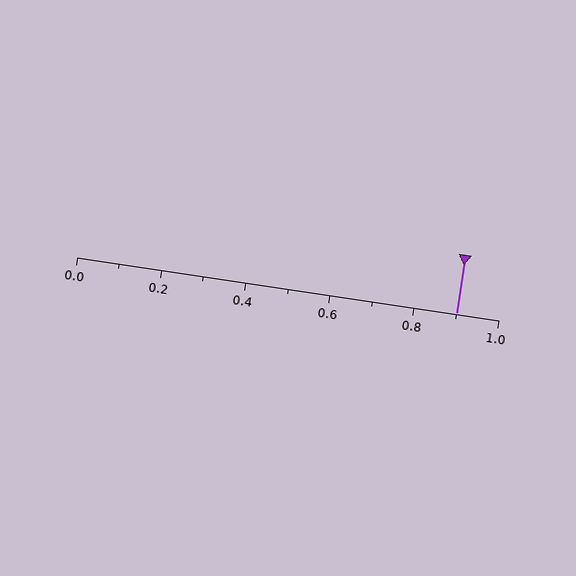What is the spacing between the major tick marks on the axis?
The major ticks are spaced 0.2 apart.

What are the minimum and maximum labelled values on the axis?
The axis runs from 0.0 to 1.0.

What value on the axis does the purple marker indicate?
The marker indicates approximately 0.9.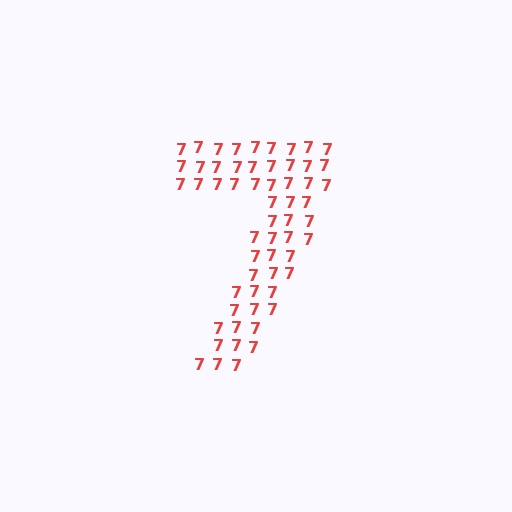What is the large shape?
The large shape is the digit 7.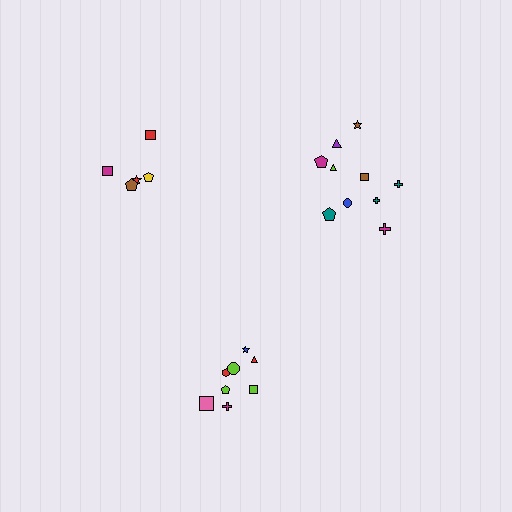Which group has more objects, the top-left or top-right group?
The top-right group.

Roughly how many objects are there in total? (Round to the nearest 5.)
Roughly 25 objects in total.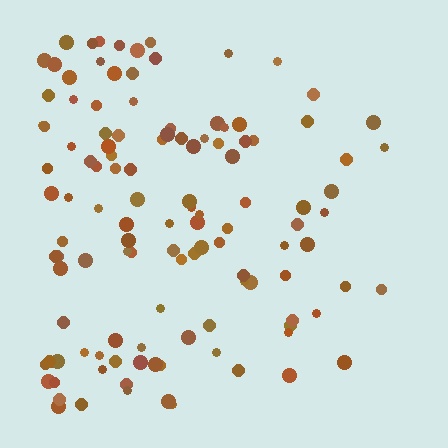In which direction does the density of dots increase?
From right to left, with the left side densest.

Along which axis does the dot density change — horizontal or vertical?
Horizontal.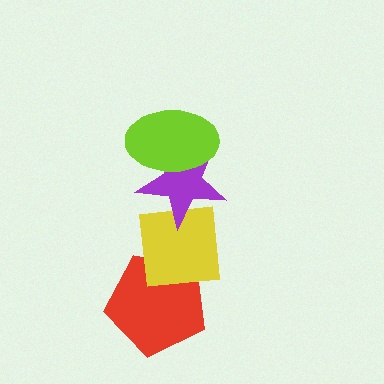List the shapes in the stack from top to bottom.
From top to bottom: the lime ellipse, the purple star, the yellow square, the red pentagon.